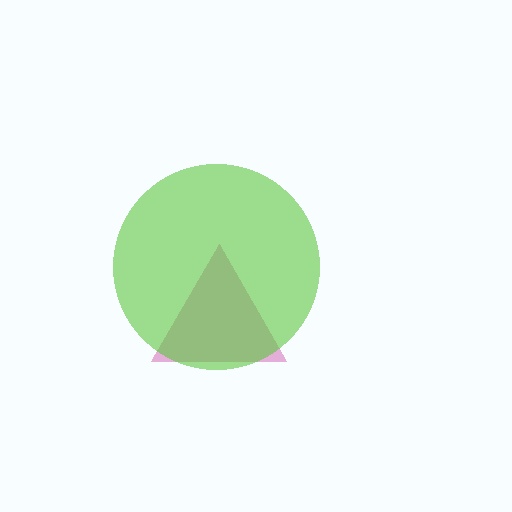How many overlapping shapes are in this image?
There are 2 overlapping shapes in the image.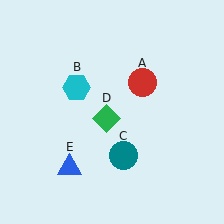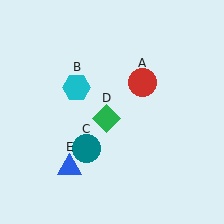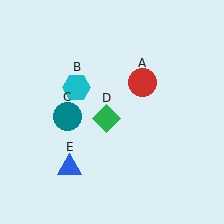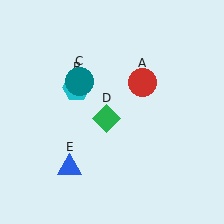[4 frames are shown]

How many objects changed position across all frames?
1 object changed position: teal circle (object C).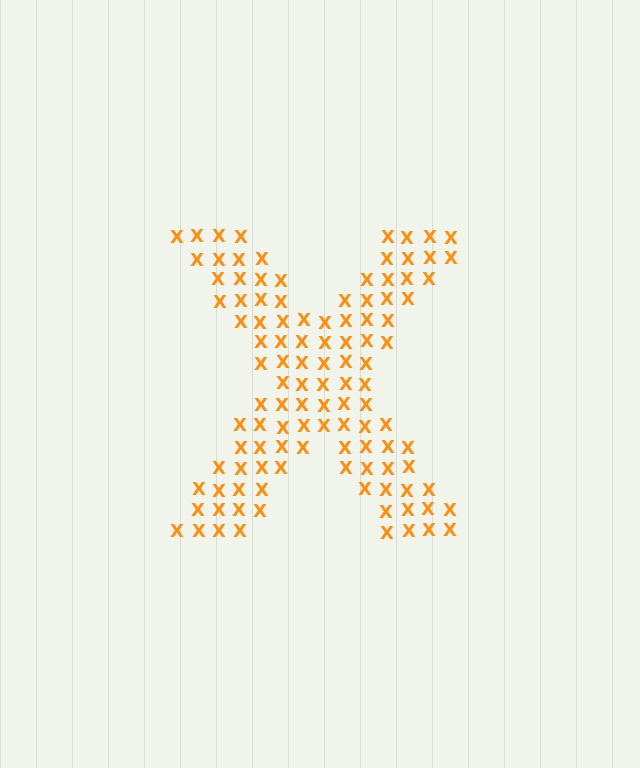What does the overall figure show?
The overall figure shows the letter X.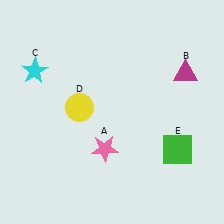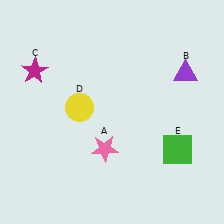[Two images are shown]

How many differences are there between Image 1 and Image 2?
There are 2 differences between the two images.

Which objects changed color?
B changed from magenta to purple. C changed from cyan to magenta.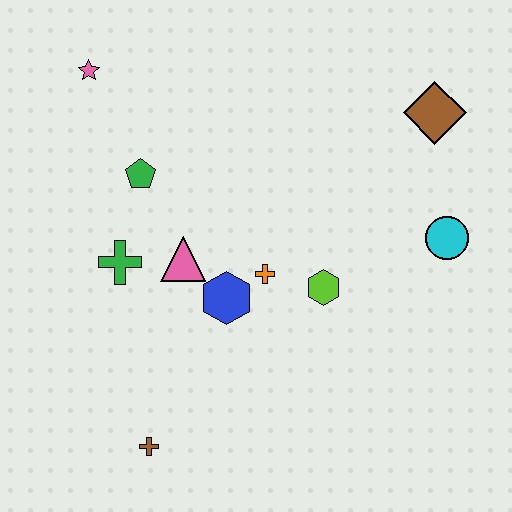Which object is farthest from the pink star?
The cyan circle is farthest from the pink star.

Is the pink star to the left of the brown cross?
Yes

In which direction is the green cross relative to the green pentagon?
The green cross is below the green pentagon.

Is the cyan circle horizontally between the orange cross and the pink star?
No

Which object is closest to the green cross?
The pink triangle is closest to the green cross.